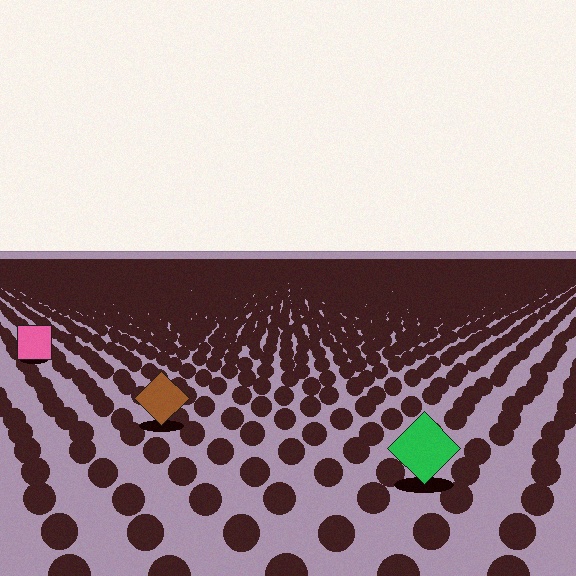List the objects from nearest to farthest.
From nearest to farthest: the green diamond, the brown diamond, the pink square.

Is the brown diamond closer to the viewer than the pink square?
Yes. The brown diamond is closer — you can tell from the texture gradient: the ground texture is coarser near it.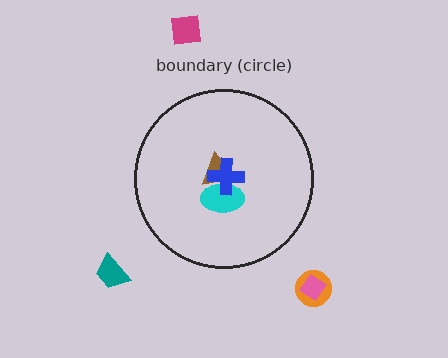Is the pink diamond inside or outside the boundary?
Outside.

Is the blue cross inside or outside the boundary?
Inside.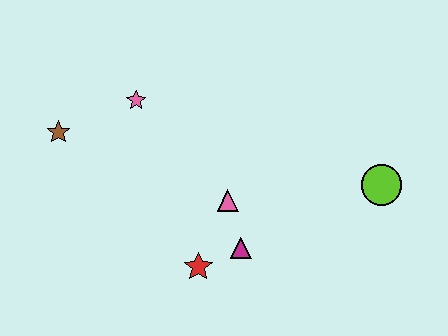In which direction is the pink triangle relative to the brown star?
The pink triangle is to the right of the brown star.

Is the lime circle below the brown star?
Yes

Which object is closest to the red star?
The magenta triangle is closest to the red star.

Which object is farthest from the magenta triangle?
The brown star is farthest from the magenta triangle.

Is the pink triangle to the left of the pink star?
No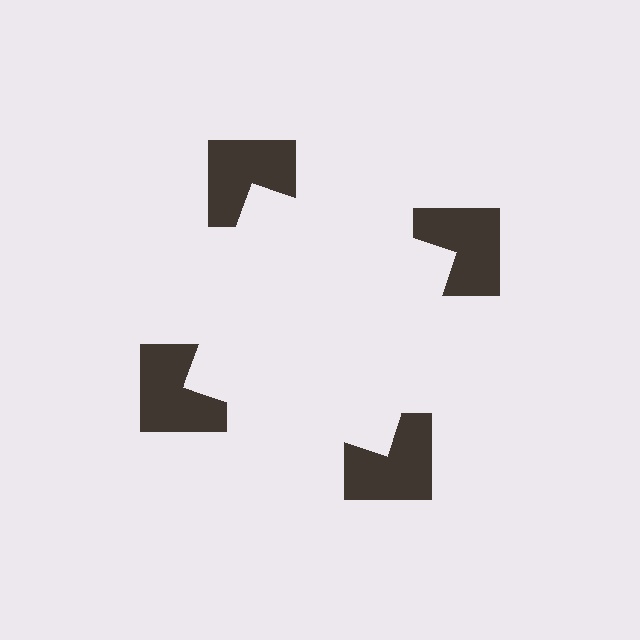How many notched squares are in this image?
There are 4 — one at each vertex of the illusory square.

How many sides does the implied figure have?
4 sides.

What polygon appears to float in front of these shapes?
An illusory square — its edges are inferred from the aligned wedge cuts in the notched squares, not physically drawn.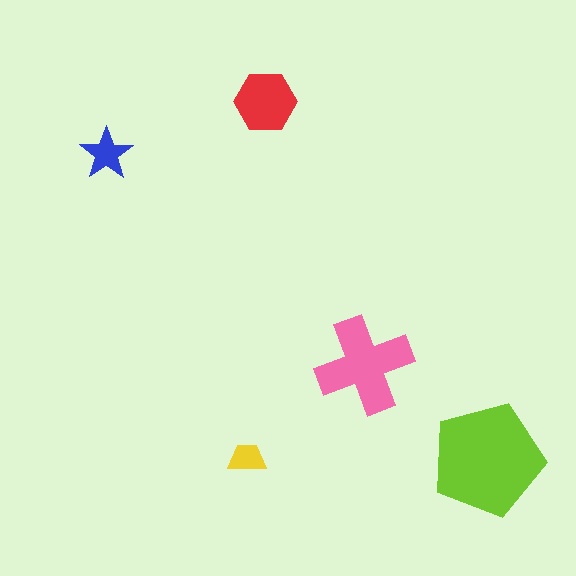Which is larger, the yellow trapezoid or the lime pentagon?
The lime pentagon.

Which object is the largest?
The lime pentagon.